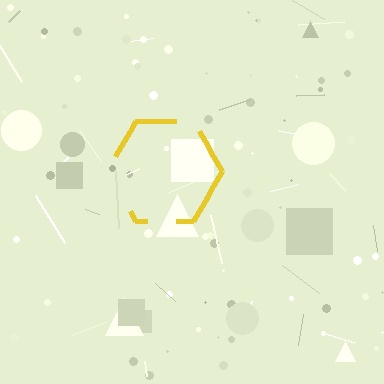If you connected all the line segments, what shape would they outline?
They would outline a hexagon.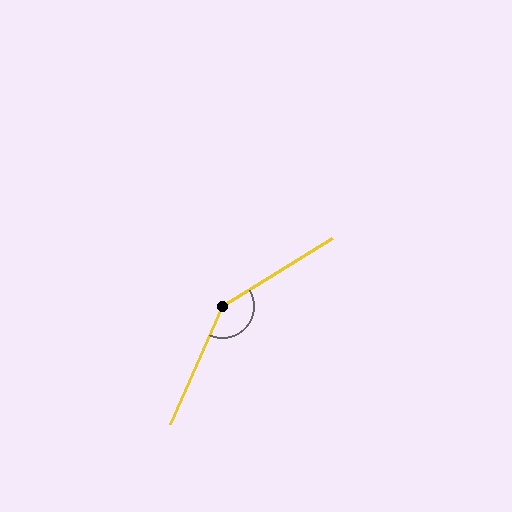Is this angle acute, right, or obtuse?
It is obtuse.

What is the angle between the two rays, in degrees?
Approximately 146 degrees.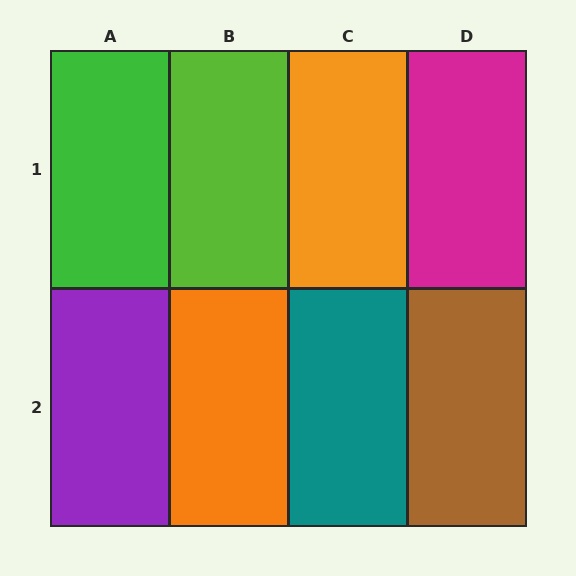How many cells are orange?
2 cells are orange.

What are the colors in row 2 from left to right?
Purple, orange, teal, brown.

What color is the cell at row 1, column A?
Green.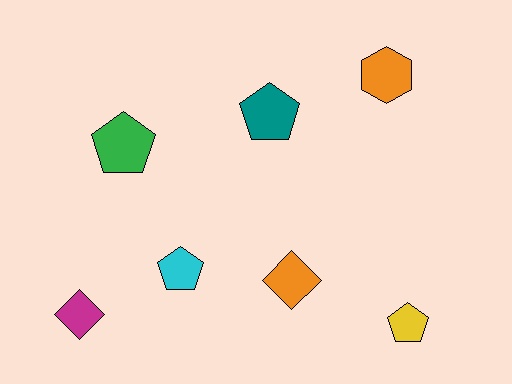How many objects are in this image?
There are 7 objects.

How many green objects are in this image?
There is 1 green object.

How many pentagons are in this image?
There are 4 pentagons.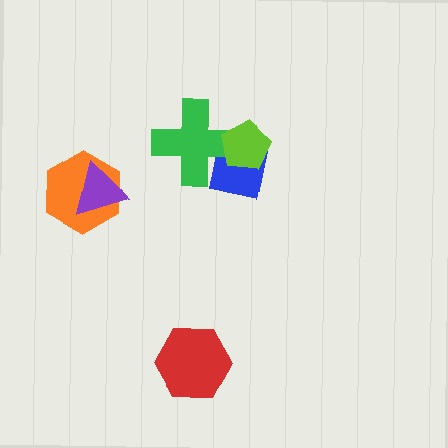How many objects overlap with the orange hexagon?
1 object overlaps with the orange hexagon.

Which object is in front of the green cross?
The lime pentagon is in front of the green cross.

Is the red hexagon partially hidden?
No, no other shape covers it.